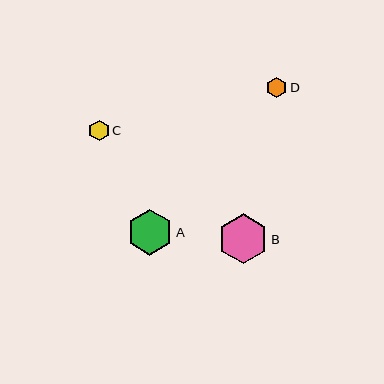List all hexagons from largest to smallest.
From largest to smallest: B, A, C, D.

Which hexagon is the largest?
Hexagon B is the largest with a size of approximately 50 pixels.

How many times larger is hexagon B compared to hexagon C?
Hexagon B is approximately 2.4 times the size of hexagon C.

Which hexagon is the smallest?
Hexagon D is the smallest with a size of approximately 21 pixels.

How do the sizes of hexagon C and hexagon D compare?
Hexagon C and hexagon D are approximately the same size.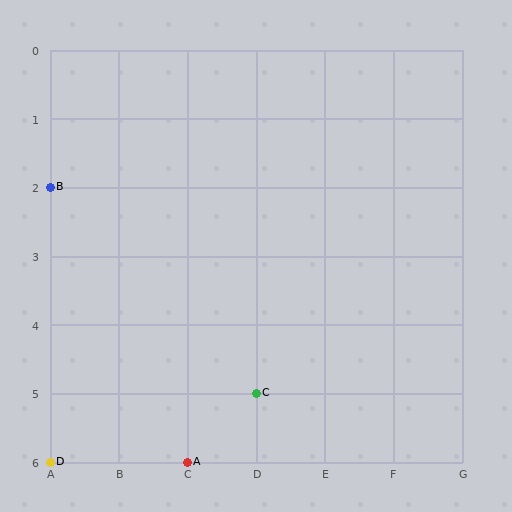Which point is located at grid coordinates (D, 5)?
Point C is at (D, 5).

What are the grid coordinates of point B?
Point B is at grid coordinates (A, 2).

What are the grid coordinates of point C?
Point C is at grid coordinates (D, 5).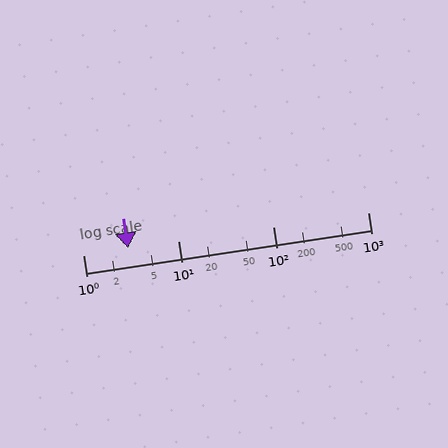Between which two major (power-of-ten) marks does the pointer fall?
The pointer is between 1 and 10.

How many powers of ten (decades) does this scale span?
The scale spans 3 decades, from 1 to 1000.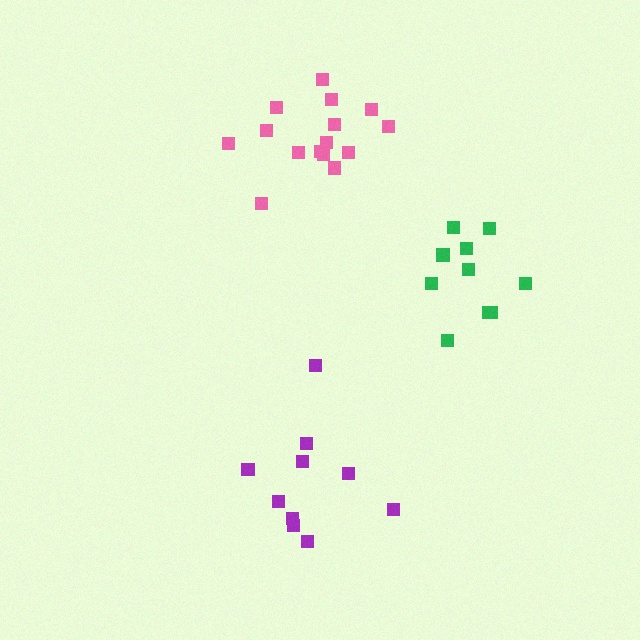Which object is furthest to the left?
The purple cluster is leftmost.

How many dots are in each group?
Group 1: 10 dots, Group 2: 10 dots, Group 3: 15 dots (35 total).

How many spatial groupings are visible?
There are 3 spatial groupings.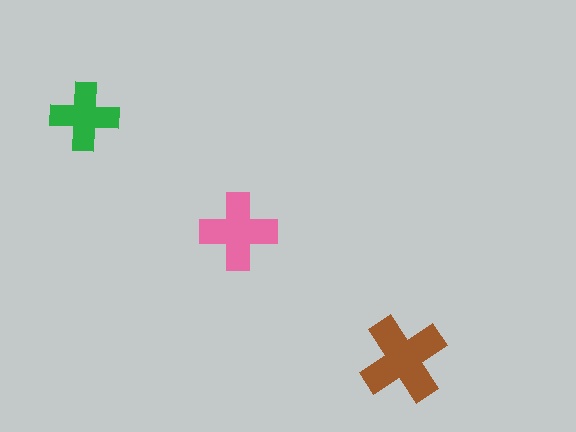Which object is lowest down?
The brown cross is bottommost.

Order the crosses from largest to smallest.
the brown one, the pink one, the green one.